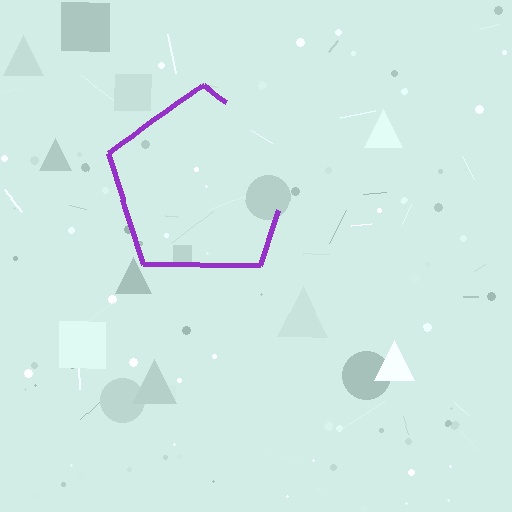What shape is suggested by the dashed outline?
The dashed outline suggests a pentagon.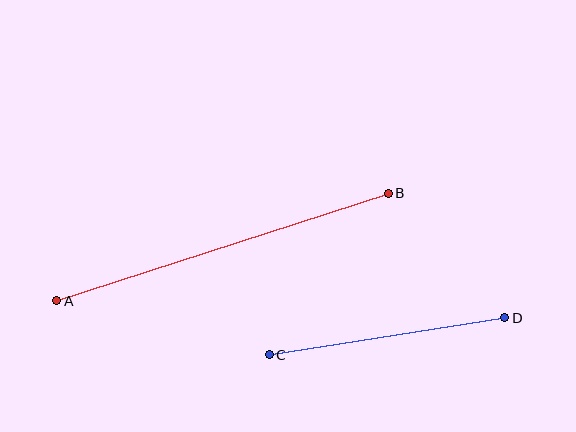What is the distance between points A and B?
The distance is approximately 349 pixels.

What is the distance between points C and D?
The distance is approximately 238 pixels.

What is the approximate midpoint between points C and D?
The midpoint is at approximately (387, 336) pixels.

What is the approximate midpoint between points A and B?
The midpoint is at approximately (222, 247) pixels.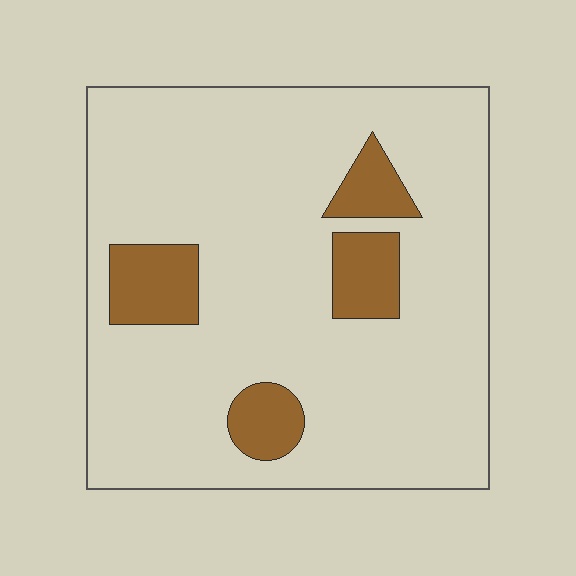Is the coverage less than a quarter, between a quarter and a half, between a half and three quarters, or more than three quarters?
Less than a quarter.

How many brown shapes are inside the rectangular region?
4.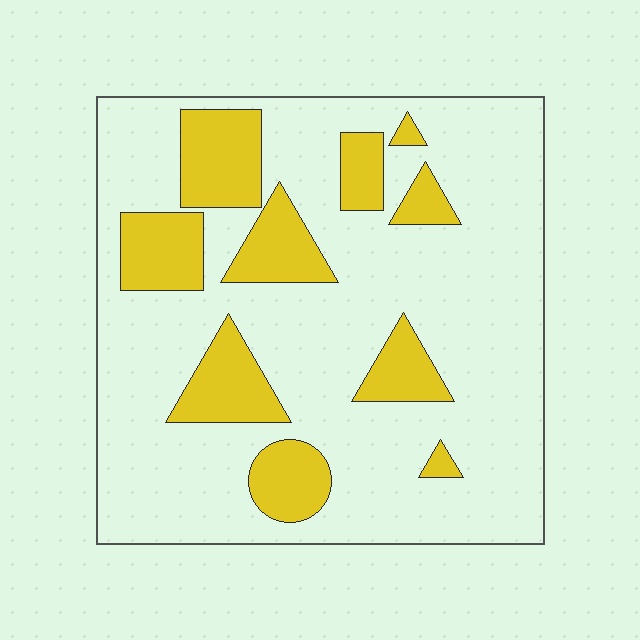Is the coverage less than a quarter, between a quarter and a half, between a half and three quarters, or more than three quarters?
Less than a quarter.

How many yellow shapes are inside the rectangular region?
10.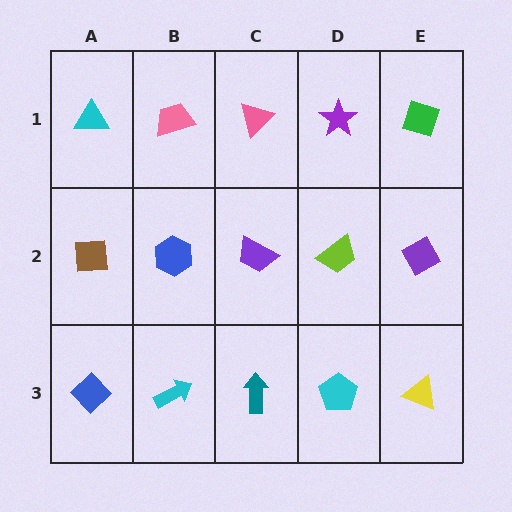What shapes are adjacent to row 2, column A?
A cyan triangle (row 1, column A), a blue diamond (row 3, column A), a blue hexagon (row 2, column B).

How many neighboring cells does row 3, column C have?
3.